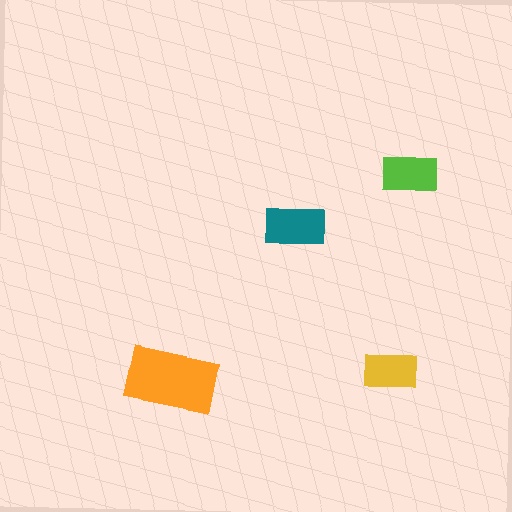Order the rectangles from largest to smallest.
the orange one, the teal one, the lime one, the yellow one.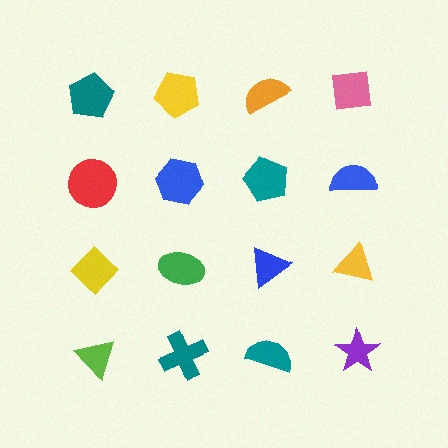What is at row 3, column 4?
A yellow triangle.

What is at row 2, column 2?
A blue hexagon.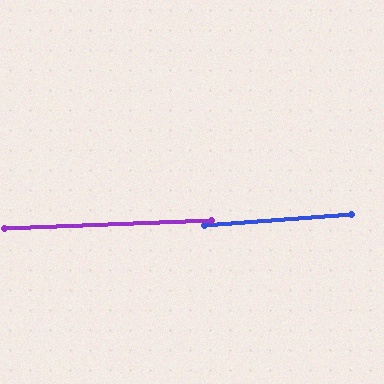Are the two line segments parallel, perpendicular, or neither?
Parallel — their directions differ by only 1.8°.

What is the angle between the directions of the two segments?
Approximately 2 degrees.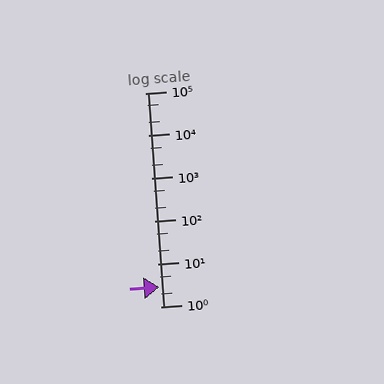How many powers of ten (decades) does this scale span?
The scale spans 5 decades, from 1 to 100000.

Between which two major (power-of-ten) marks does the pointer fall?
The pointer is between 1 and 10.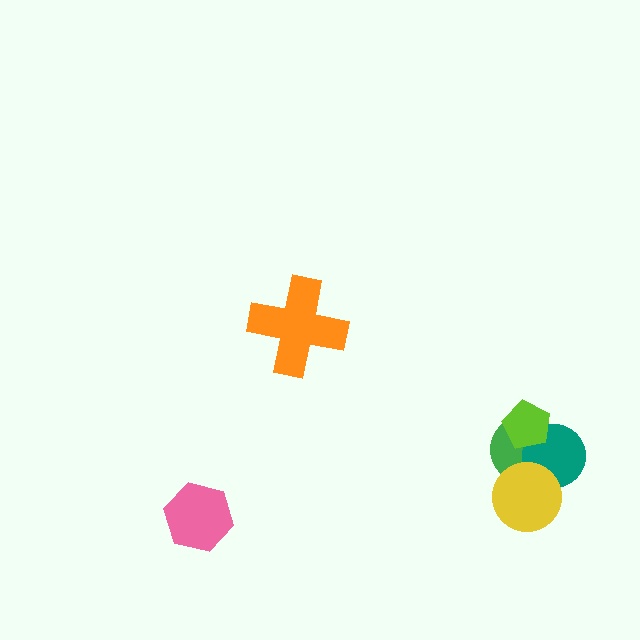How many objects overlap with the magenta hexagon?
4 objects overlap with the magenta hexagon.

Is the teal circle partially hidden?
Yes, it is partially covered by another shape.